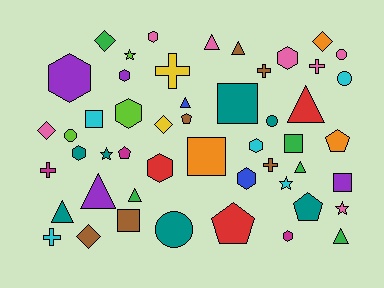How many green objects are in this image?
There are 5 green objects.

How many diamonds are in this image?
There are 5 diamonds.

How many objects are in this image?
There are 50 objects.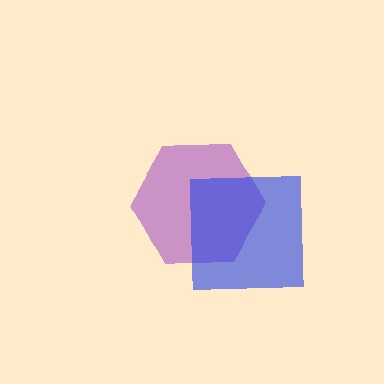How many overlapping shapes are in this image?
There are 2 overlapping shapes in the image.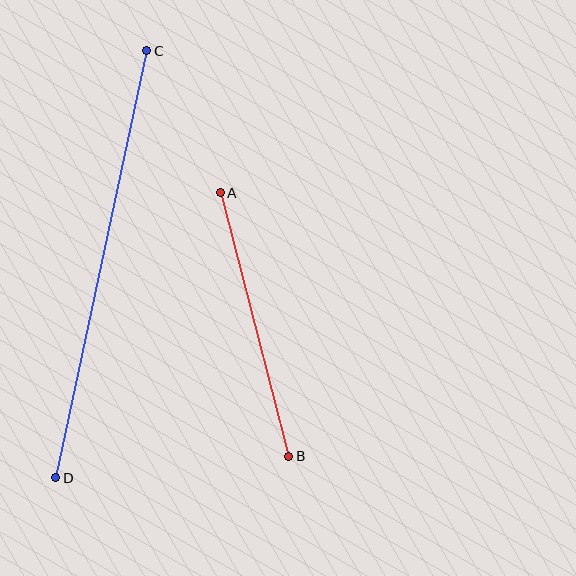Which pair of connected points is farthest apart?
Points C and D are farthest apart.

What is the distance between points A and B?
The distance is approximately 272 pixels.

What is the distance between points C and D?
The distance is approximately 437 pixels.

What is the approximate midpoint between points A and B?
The midpoint is at approximately (254, 324) pixels.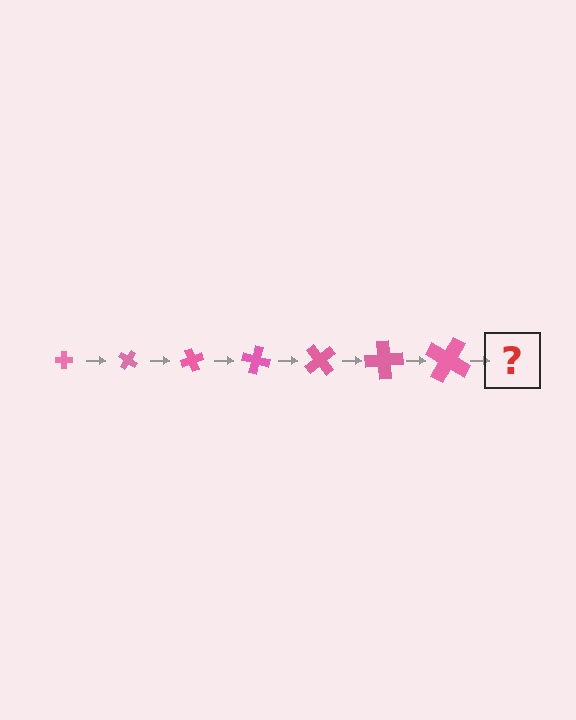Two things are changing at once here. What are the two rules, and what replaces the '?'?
The two rules are that the cross grows larger each step and it rotates 35 degrees each step. The '?' should be a cross, larger than the previous one and rotated 245 degrees from the start.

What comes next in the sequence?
The next element should be a cross, larger than the previous one and rotated 245 degrees from the start.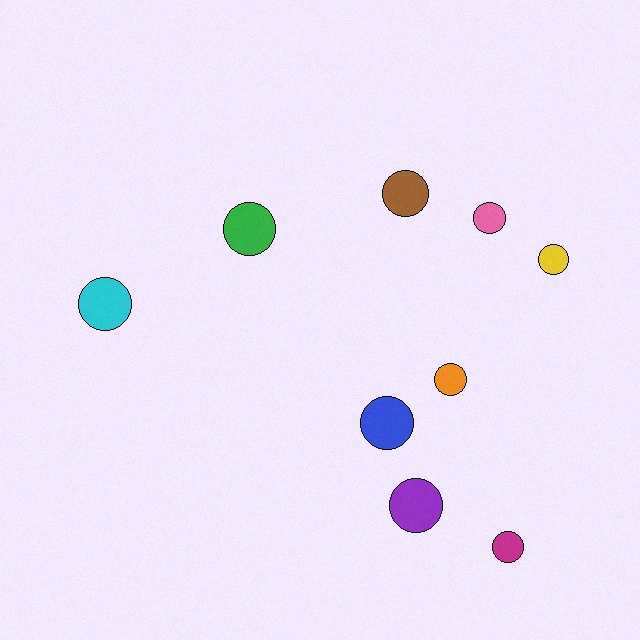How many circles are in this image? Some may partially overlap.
There are 9 circles.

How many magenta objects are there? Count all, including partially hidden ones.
There is 1 magenta object.